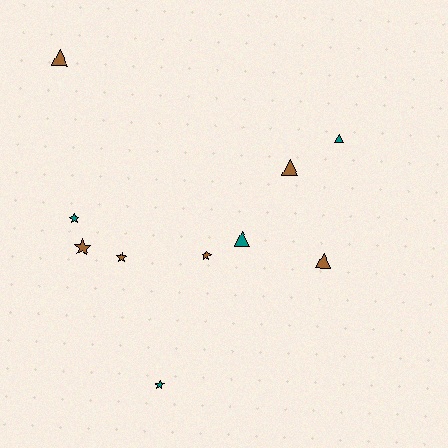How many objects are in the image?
There are 10 objects.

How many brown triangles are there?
There are 3 brown triangles.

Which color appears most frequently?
Brown, with 6 objects.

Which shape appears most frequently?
Triangle, with 5 objects.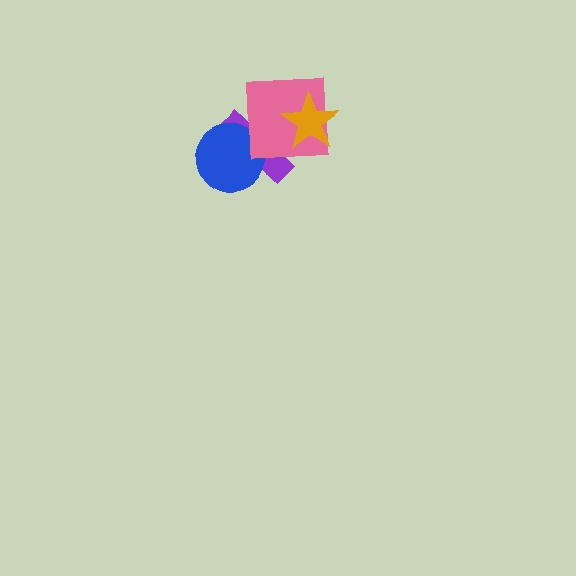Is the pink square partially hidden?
Yes, it is partially covered by another shape.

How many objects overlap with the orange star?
2 objects overlap with the orange star.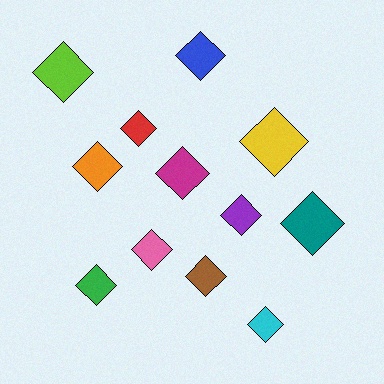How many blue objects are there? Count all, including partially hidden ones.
There is 1 blue object.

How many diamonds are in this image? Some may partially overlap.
There are 12 diamonds.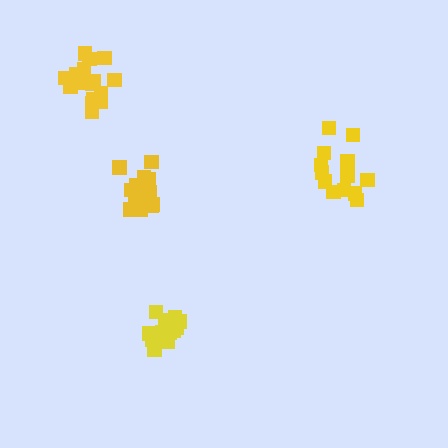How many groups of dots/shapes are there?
There are 4 groups.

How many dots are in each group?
Group 1: 18 dots, Group 2: 17 dots, Group 3: 13 dots, Group 4: 18 dots (66 total).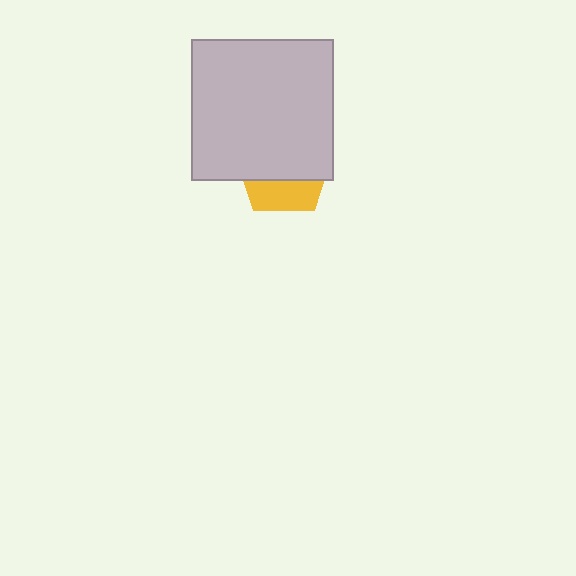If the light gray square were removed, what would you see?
You would see the complete yellow pentagon.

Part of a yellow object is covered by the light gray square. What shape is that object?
It is a pentagon.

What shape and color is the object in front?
The object in front is a light gray square.